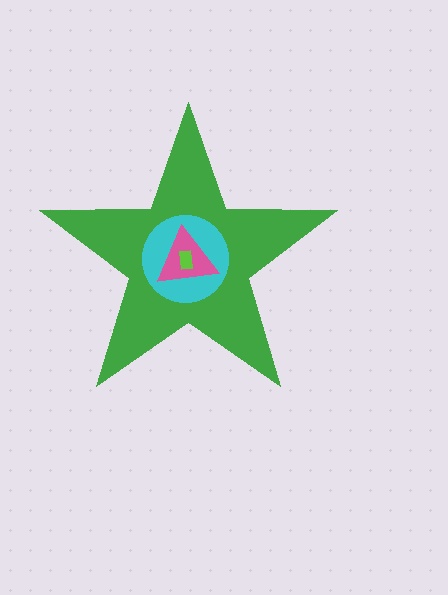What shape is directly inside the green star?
The cyan circle.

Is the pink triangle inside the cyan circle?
Yes.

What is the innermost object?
The lime rectangle.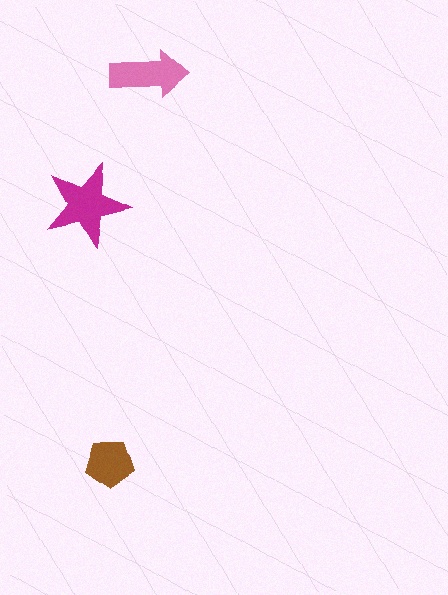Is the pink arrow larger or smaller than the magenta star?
Smaller.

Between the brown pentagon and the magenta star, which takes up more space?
The magenta star.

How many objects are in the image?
There are 3 objects in the image.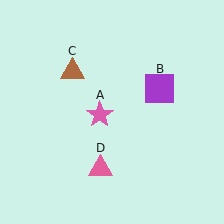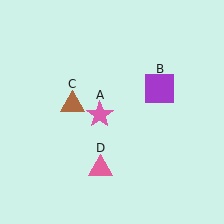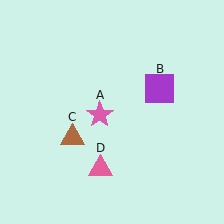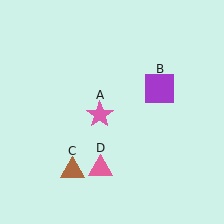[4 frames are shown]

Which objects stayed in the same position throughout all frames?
Pink star (object A) and purple square (object B) and pink triangle (object D) remained stationary.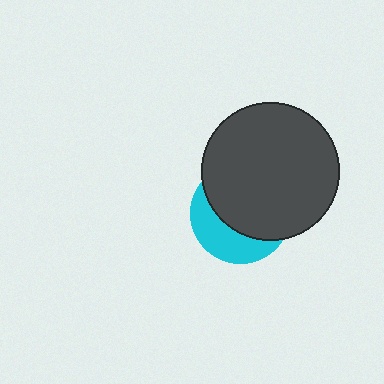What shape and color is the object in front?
The object in front is a dark gray circle.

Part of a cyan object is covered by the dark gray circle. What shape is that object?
It is a circle.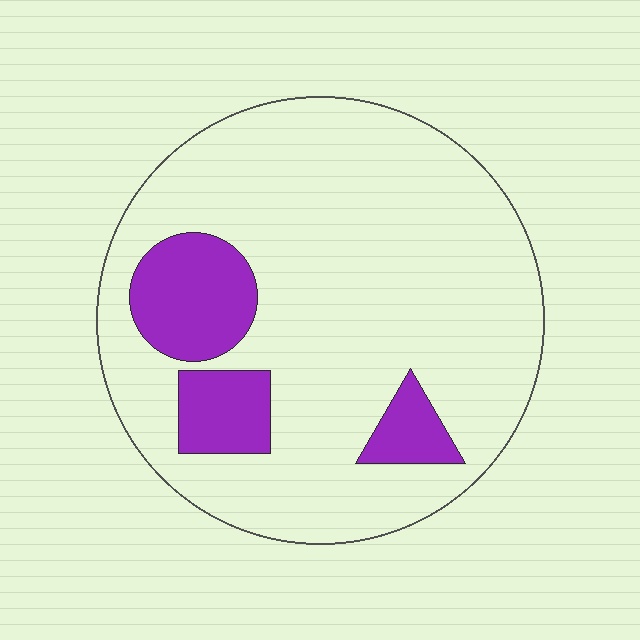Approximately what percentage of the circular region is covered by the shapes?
Approximately 15%.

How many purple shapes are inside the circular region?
3.